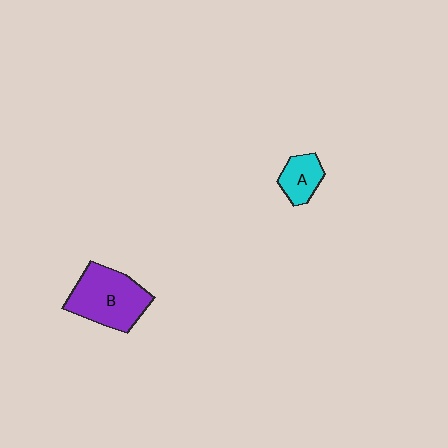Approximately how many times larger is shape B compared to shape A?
Approximately 2.3 times.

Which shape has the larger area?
Shape B (purple).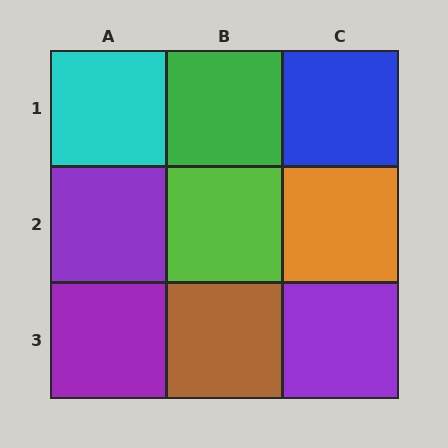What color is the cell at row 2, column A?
Purple.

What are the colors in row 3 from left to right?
Purple, brown, purple.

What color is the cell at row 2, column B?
Lime.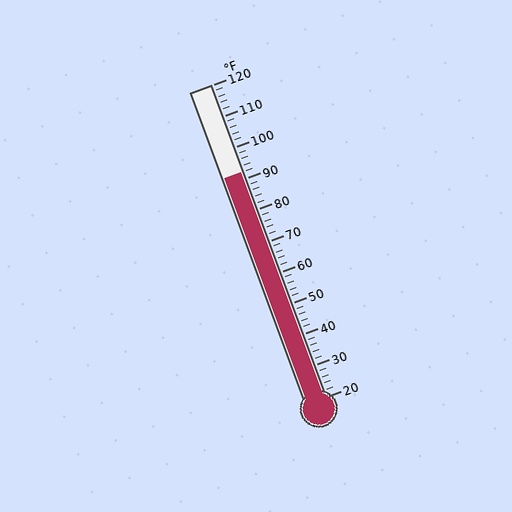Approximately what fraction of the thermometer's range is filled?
The thermometer is filled to approximately 70% of its range.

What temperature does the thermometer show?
The thermometer shows approximately 92°F.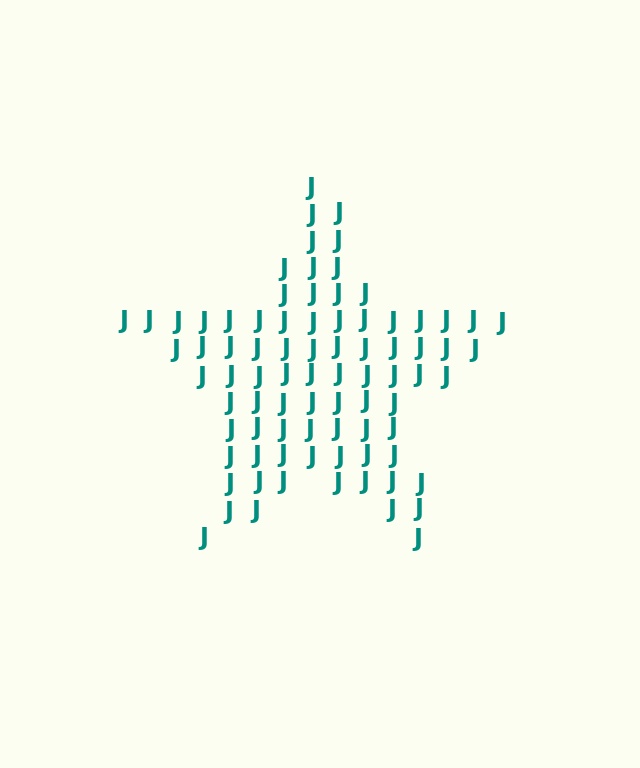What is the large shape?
The large shape is a star.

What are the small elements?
The small elements are letter J's.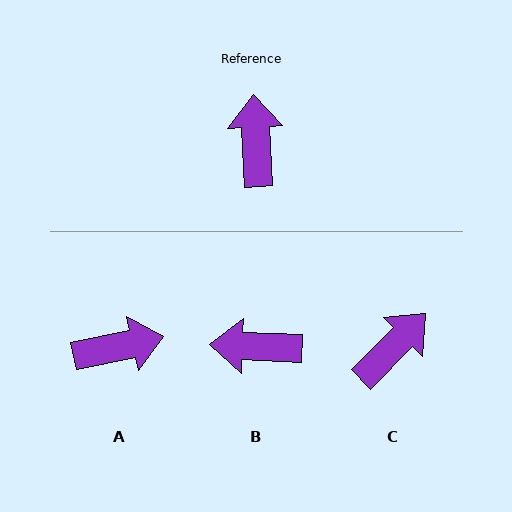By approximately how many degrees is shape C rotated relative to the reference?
Approximately 48 degrees clockwise.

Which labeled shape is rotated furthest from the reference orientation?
B, about 85 degrees away.